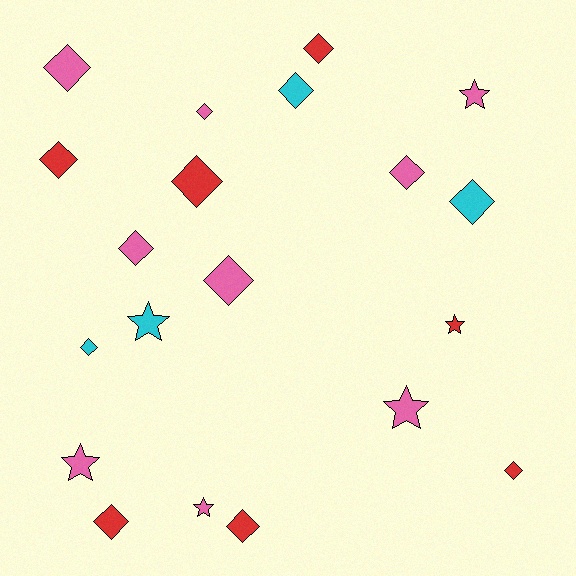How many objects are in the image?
There are 20 objects.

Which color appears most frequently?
Pink, with 9 objects.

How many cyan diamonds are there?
There are 3 cyan diamonds.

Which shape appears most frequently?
Diamond, with 14 objects.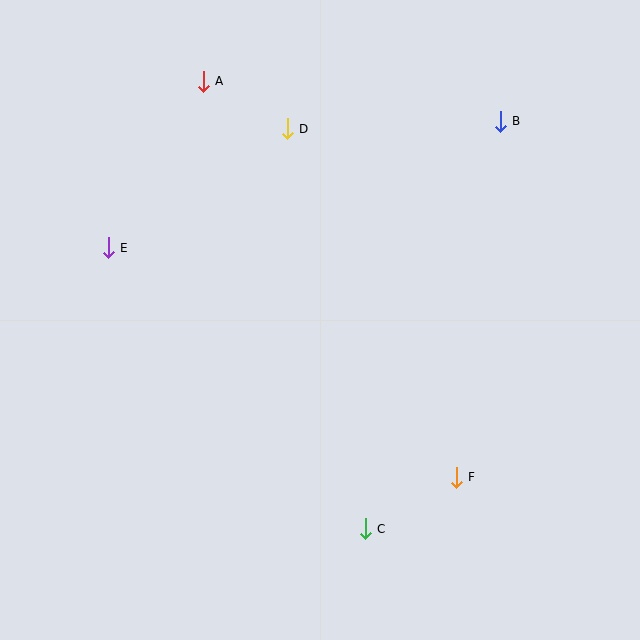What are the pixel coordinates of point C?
Point C is at (365, 529).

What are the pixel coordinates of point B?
Point B is at (500, 121).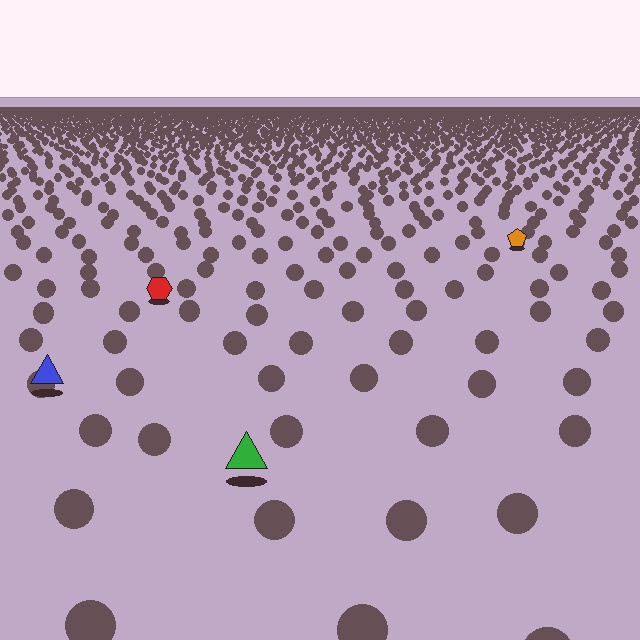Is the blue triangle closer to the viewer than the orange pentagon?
Yes. The blue triangle is closer — you can tell from the texture gradient: the ground texture is coarser near it.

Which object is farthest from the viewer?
The orange pentagon is farthest from the viewer. It appears smaller and the ground texture around it is denser.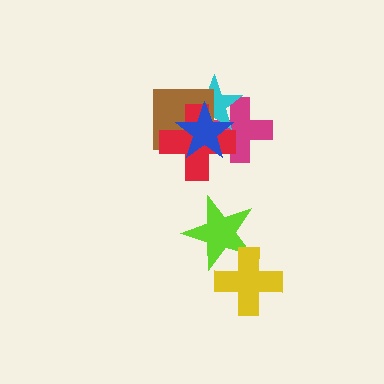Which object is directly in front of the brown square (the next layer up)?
The red cross is directly in front of the brown square.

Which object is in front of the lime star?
The yellow cross is in front of the lime star.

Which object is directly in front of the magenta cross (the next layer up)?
The cyan star is directly in front of the magenta cross.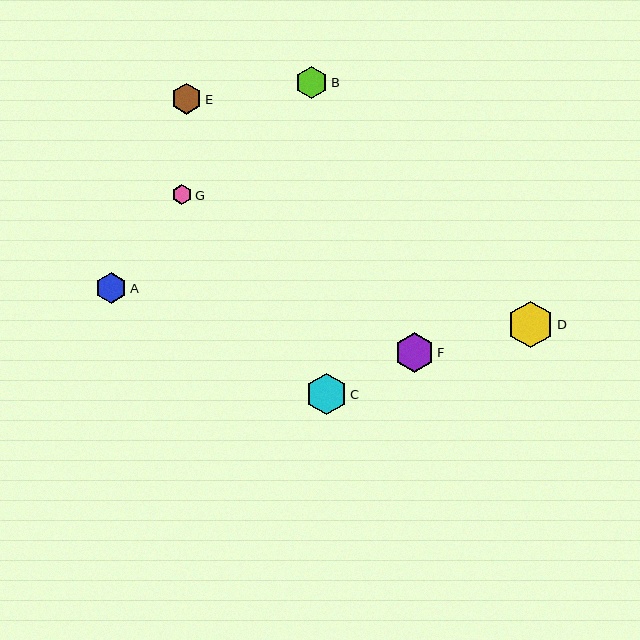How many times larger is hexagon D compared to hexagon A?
Hexagon D is approximately 1.5 times the size of hexagon A.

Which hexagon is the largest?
Hexagon D is the largest with a size of approximately 46 pixels.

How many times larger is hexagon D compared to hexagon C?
Hexagon D is approximately 1.1 times the size of hexagon C.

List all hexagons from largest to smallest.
From largest to smallest: D, C, F, B, A, E, G.